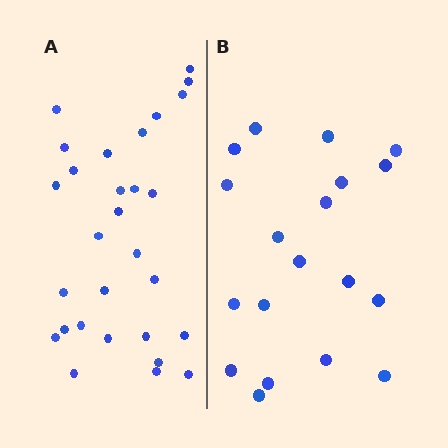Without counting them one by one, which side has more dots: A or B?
Region A (the left region) has more dots.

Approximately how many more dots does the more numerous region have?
Region A has roughly 10 or so more dots than region B.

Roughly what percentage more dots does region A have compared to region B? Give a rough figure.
About 55% more.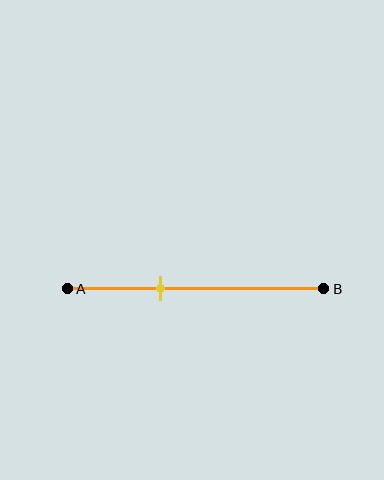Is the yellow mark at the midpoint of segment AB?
No, the mark is at about 35% from A, not at the 50% midpoint.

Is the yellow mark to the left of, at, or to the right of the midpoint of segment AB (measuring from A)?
The yellow mark is to the left of the midpoint of segment AB.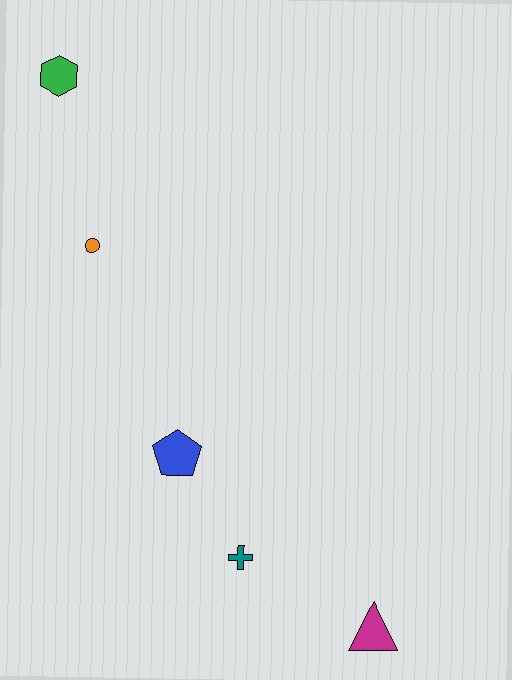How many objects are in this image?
There are 5 objects.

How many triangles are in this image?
There is 1 triangle.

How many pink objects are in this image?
There are no pink objects.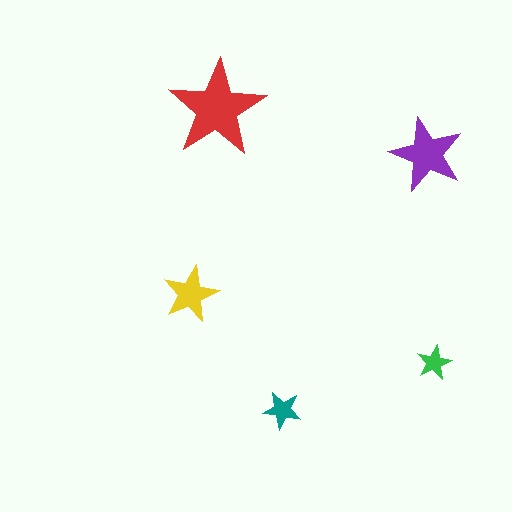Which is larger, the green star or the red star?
The red one.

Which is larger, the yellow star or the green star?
The yellow one.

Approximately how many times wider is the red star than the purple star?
About 1.5 times wider.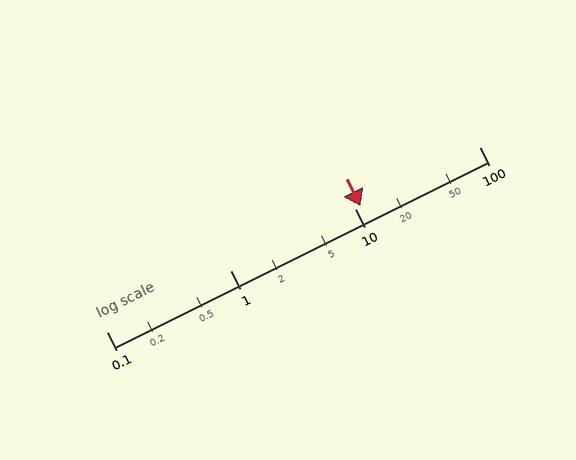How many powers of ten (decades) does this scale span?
The scale spans 3 decades, from 0.1 to 100.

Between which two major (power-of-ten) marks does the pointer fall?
The pointer is between 10 and 100.